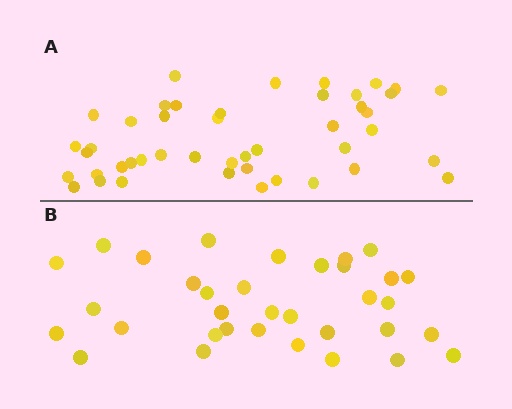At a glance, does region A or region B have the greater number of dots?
Region A (the top region) has more dots.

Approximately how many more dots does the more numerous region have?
Region A has roughly 12 or so more dots than region B.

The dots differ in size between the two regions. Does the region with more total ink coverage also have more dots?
No. Region B has more total ink coverage because its dots are larger, but region A actually contains more individual dots. Total area can be misleading — the number of items is what matters here.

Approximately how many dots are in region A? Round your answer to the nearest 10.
About 40 dots. (The exact count is 45, which rounds to 40.)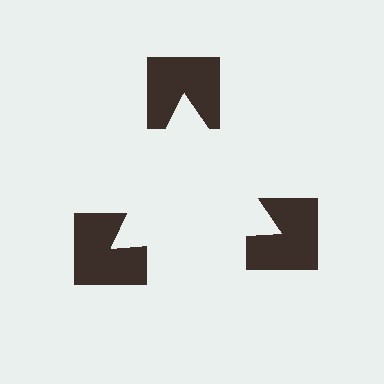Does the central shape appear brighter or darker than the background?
It typically appears slightly brighter than the background, even though no actual brightness change is drawn.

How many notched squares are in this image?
There are 3 — one at each vertex of the illusory triangle.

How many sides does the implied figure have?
3 sides.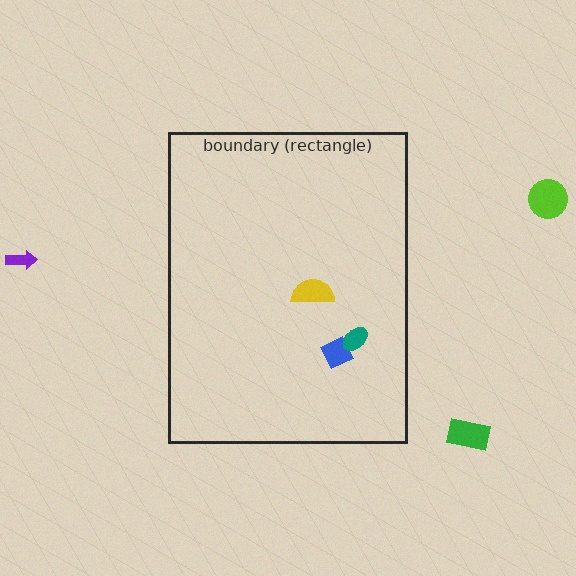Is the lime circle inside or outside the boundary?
Outside.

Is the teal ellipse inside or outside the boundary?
Inside.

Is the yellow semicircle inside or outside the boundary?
Inside.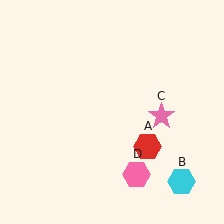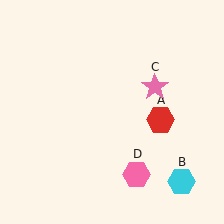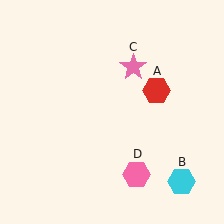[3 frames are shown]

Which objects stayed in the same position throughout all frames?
Cyan hexagon (object B) and pink hexagon (object D) remained stationary.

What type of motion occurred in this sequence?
The red hexagon (object A), pink star (object C) rotated counterclockwise around the center of the scene.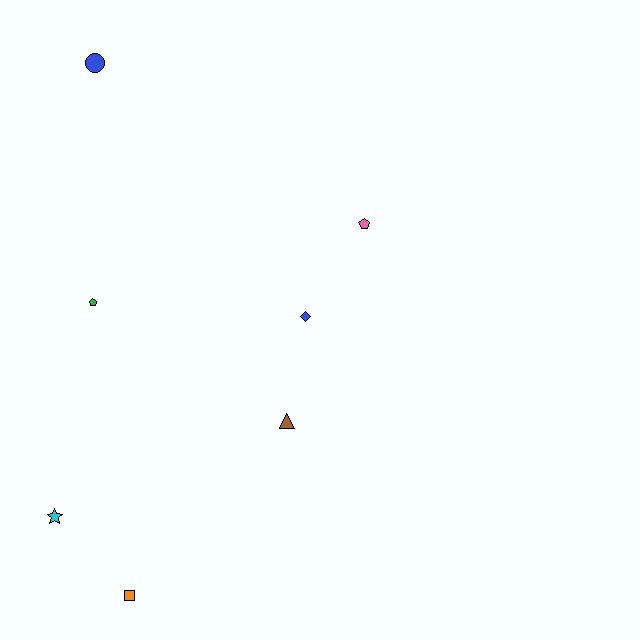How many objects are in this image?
There are 7 objects.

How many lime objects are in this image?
There are no lime objects.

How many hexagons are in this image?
There are no hexagons.